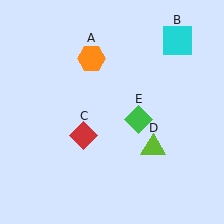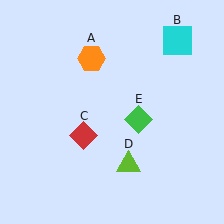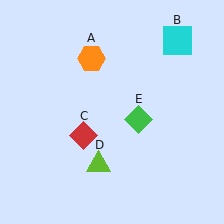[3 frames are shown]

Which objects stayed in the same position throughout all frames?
Orange hexagon (object A) and cyan square (object B) and red diamond (object C) and green diamond (object E) remained stationary.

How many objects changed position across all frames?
1 object changed position: lime triangle (object D).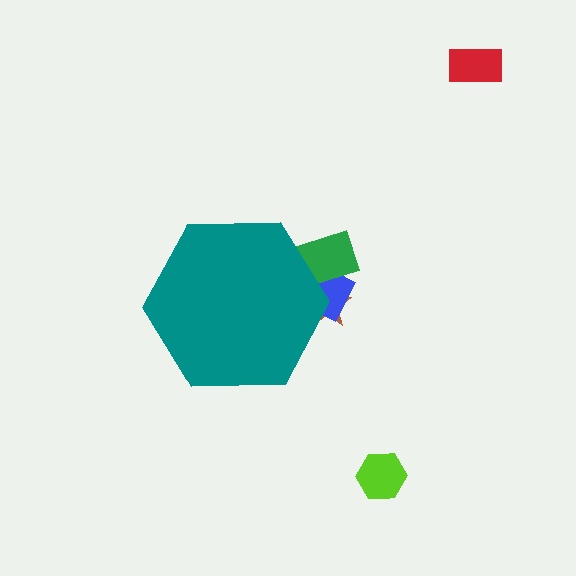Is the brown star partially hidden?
Yes, the brown star is partially hidden behind the teal hexagon.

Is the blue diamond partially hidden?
Yes, the blue diamond is partially hidden behind the teal hexagon.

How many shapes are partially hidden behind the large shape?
3 shapes are partially hidden.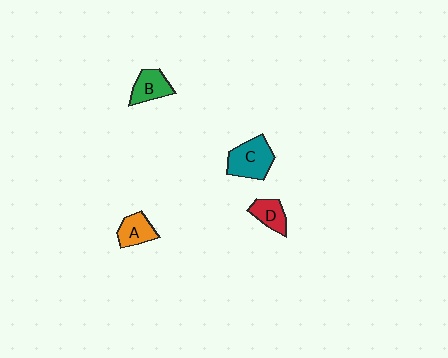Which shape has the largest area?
Shape C (teal).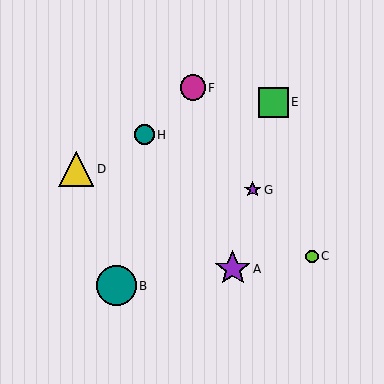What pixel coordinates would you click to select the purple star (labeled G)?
Click at (253, 190) to select the purple star G.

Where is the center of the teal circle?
The center of the teal circle is at (116, 286).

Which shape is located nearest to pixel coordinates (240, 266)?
The purple star (labeled A) at (233, 269) is nearest to that location.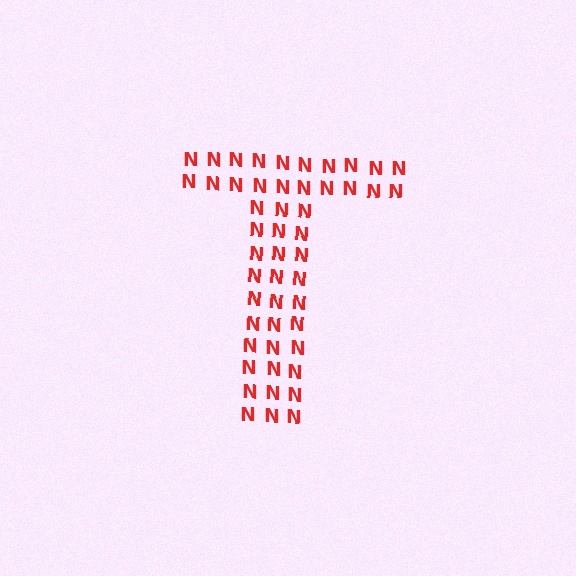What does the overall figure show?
The overall figure shows the letter T.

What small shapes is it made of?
It is made of small letter N's.